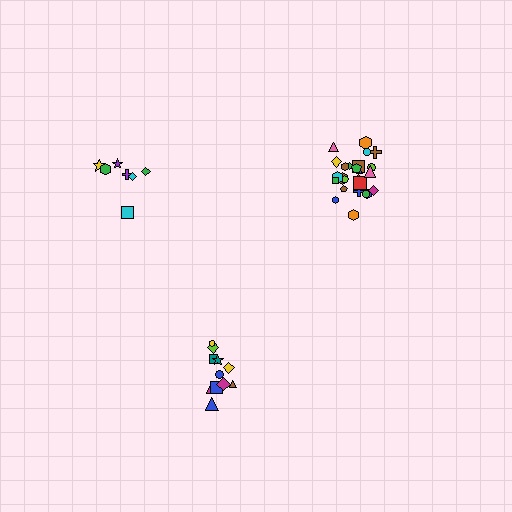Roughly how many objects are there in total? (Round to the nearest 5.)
Roughly 45 objects in total.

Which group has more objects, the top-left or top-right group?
The top-right group.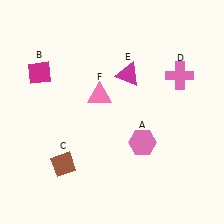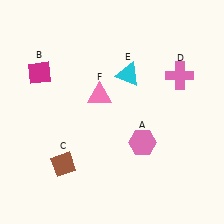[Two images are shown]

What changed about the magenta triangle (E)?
In Image 1, E is magenta. In Image 2, it changed to cyan.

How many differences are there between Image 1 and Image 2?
There is 1 difference between the two images.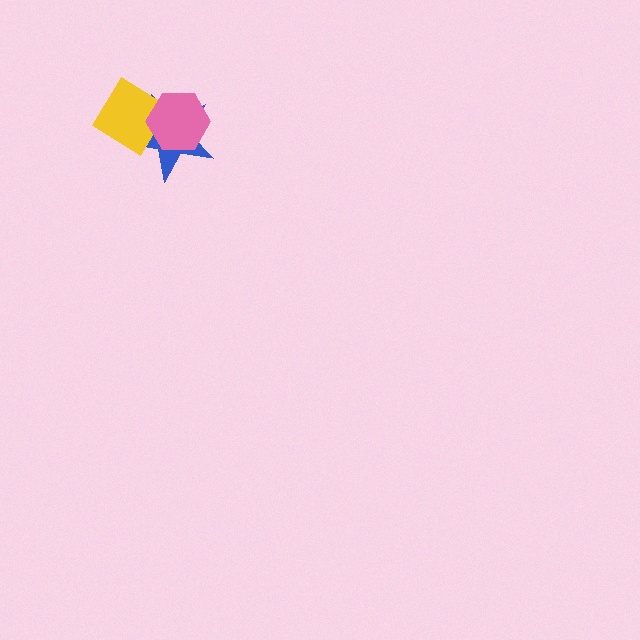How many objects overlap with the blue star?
2 objects overlap with the blue star.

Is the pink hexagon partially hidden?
No, no other shape covers it.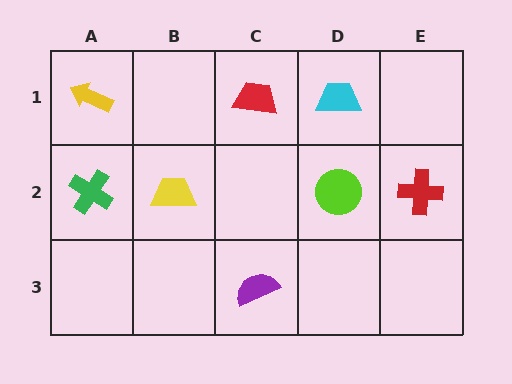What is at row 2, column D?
A lime circle.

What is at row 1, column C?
A red trapezoid.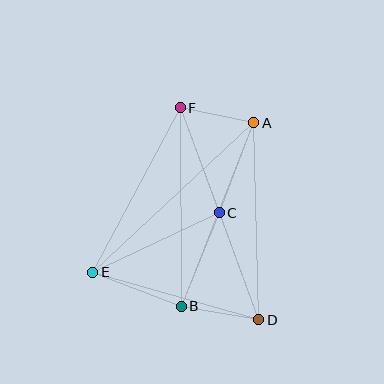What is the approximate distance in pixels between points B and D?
The distance between B and D is approximately 79 pixels.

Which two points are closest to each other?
Points A and F are closest to each other.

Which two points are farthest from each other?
Points D and F are farthest from each other.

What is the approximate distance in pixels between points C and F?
The distance between C and F is approximately 112 pixels.